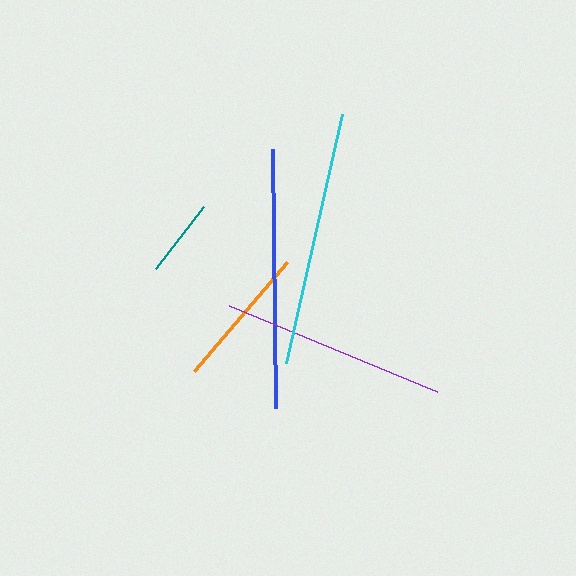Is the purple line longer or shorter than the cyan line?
The cyan line is longer than the purple line.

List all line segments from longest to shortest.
From longest to shortest: blue, cyan, purple, orange, teal.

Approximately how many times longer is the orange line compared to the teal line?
The orange line is approximately 1.8 times the length of the teal line.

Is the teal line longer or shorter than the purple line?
The purple line is longer than the teal line.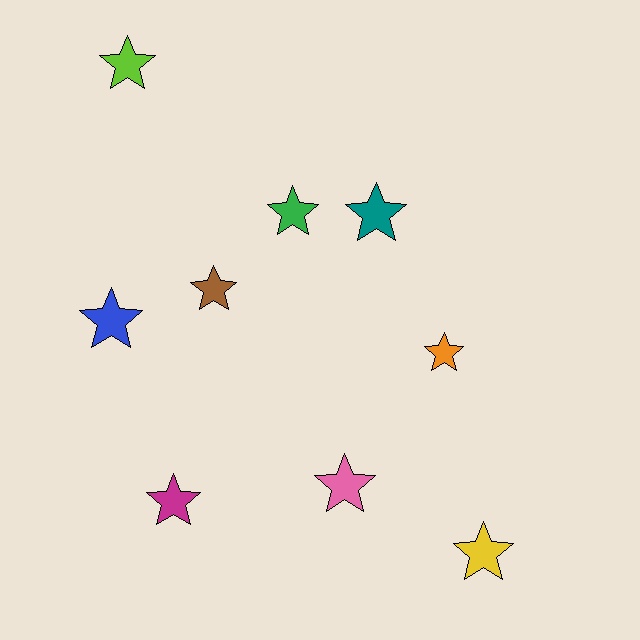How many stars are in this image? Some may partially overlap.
There are 9 stars.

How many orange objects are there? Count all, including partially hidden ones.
There is 1 orange object.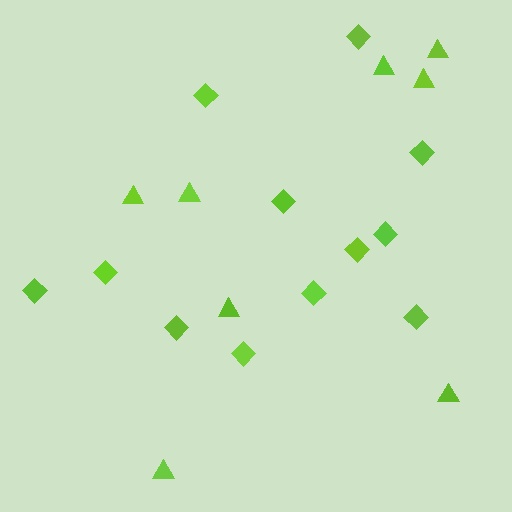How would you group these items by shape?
There are 2 groups: one group of diamonds (12) and one group of triangles (8).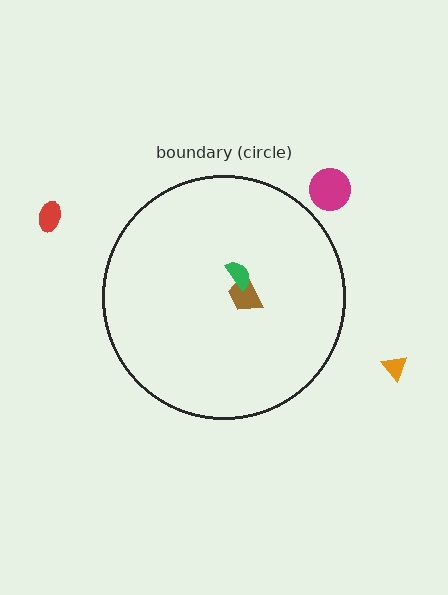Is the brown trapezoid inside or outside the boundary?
Inside.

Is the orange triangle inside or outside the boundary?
Outside.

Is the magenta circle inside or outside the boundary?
Outside.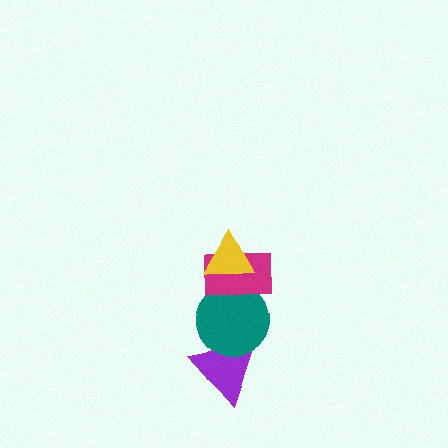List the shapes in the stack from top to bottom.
From top to bottom: the yellow triangle, the magenta rectangle, the teal circle, the purple triangle.